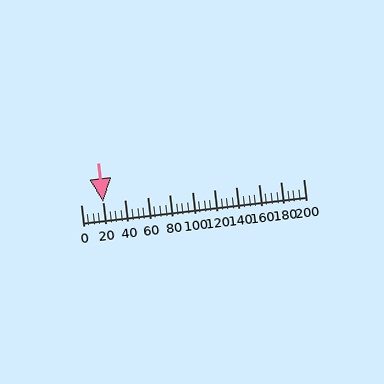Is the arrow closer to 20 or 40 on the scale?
The arrow is closer to 20.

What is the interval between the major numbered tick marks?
The major tick marks are spaced 20 units apart.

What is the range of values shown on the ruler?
The ruler shows values from 0 to 200.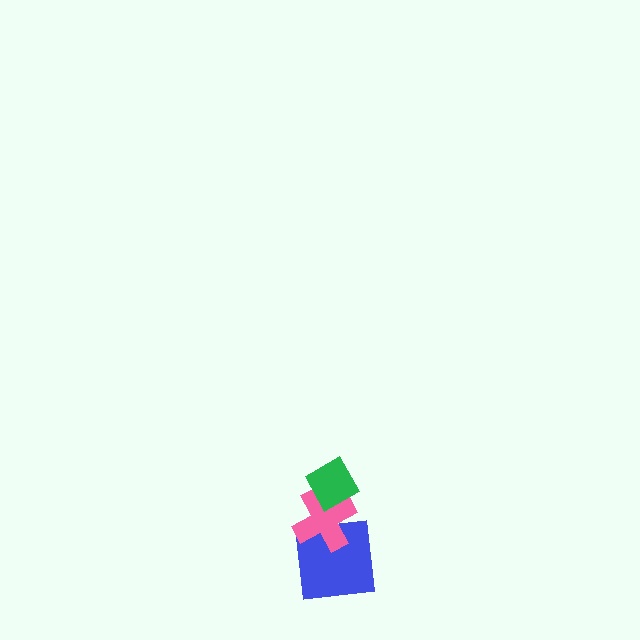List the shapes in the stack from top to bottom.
From top to bottom: the green diamond, the pink cross, the blue square.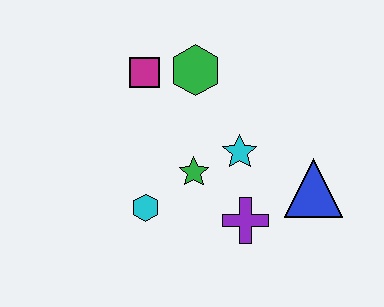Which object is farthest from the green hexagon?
The blue triangle is farthest from the green hexagon.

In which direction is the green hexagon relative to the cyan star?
The green hexagon is above the cyan star.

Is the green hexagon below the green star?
No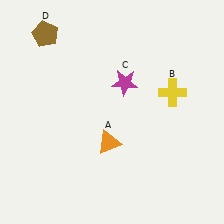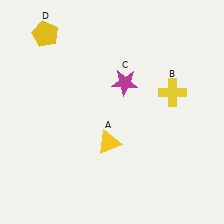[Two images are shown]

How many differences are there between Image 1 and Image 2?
There are 2 differences between the two images.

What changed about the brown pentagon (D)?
In Image 1, D is brown. In Image 2, it changed to yellow.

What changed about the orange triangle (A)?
In Image 1, A is orange. In Image 2, it changed to yellow.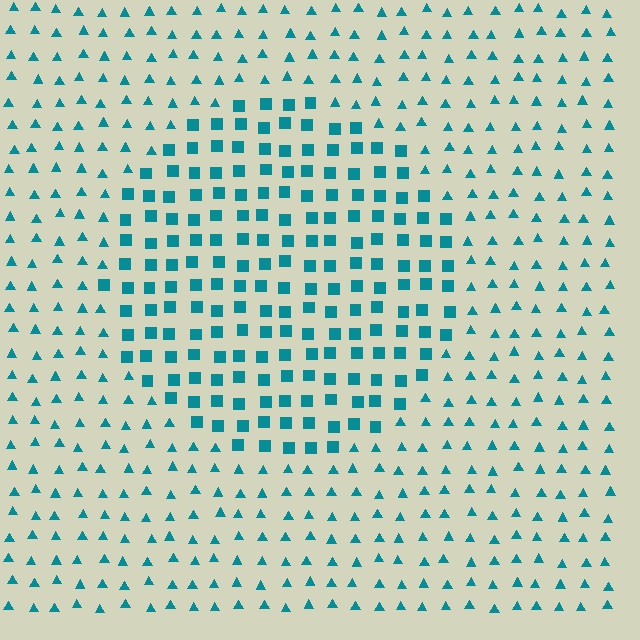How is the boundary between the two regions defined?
The boundary is defined by a change in element shape: squares inside vs. triangles outside. All elements share the same color and spacing.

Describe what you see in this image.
The image is filled with small teal elements arranged in a uniform grid. A circle-shaped region contains squares, while the surrounding area contains triangles. The boundary is defined purely by the change in element shape.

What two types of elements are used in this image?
The image uses squares inside the circle region and triangles outside it.